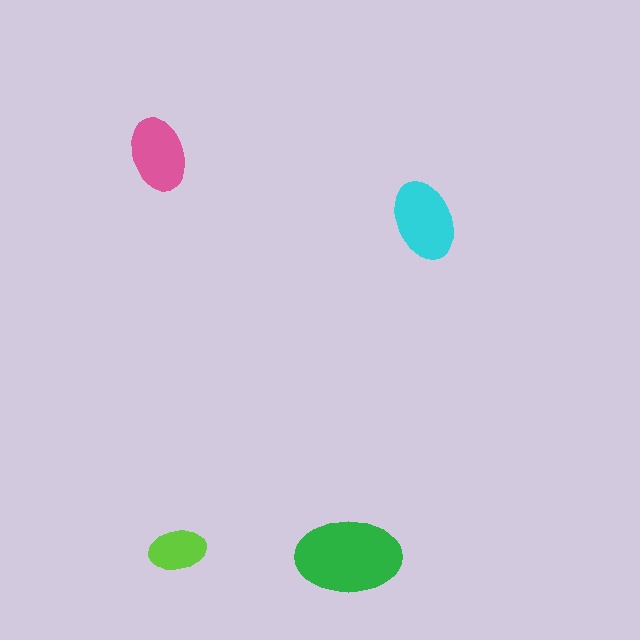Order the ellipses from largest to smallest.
the green one, the cyan one, the pink one, the lime one.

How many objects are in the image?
There are 4 objects in the image.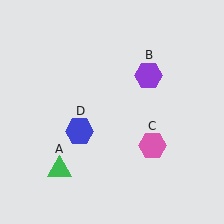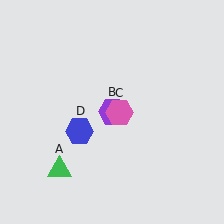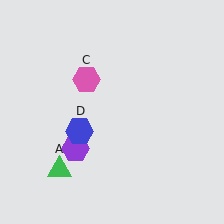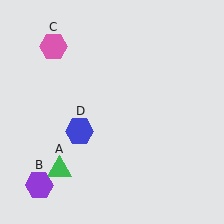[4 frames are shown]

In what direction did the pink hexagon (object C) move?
The pink hexagon (object C) moved up and to the left.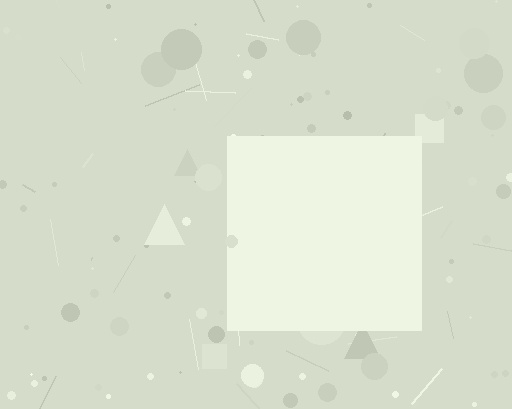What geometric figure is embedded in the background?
A square is embedded in the background.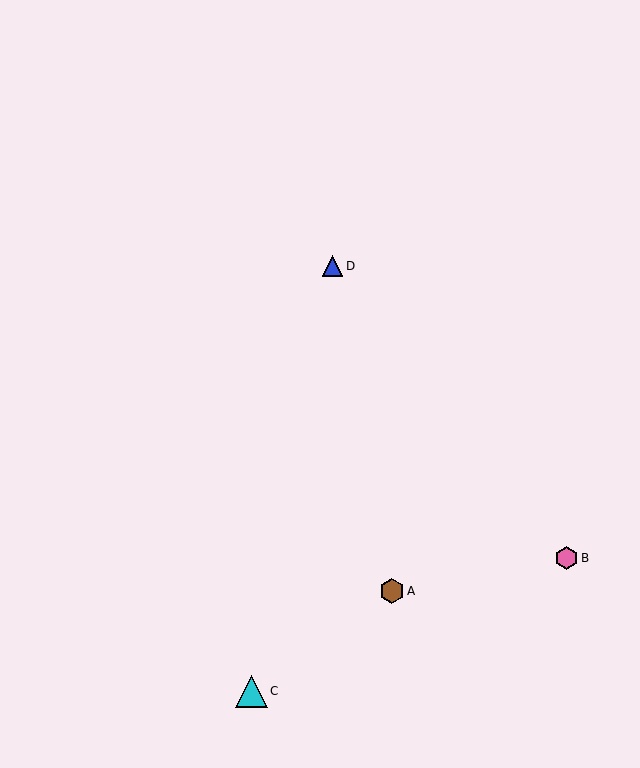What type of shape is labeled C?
Shape C is a cyan triangle.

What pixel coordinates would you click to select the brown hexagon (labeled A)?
Click at (392, 591) to select the brown hexagon A.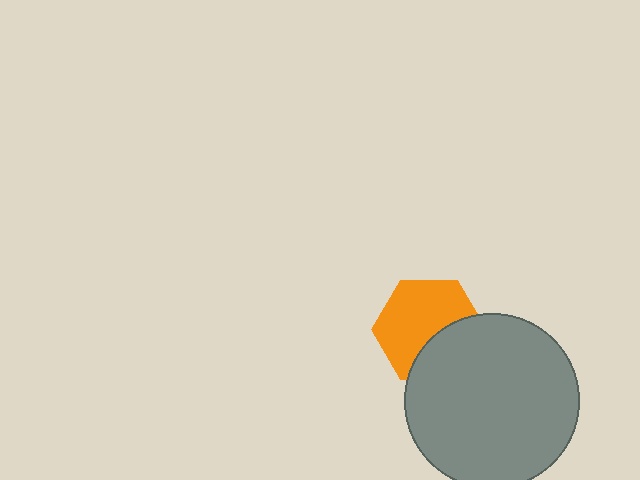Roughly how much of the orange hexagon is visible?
About half of it is visible (roughly 65%).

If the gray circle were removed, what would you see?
You would see the complete orange hexagon.